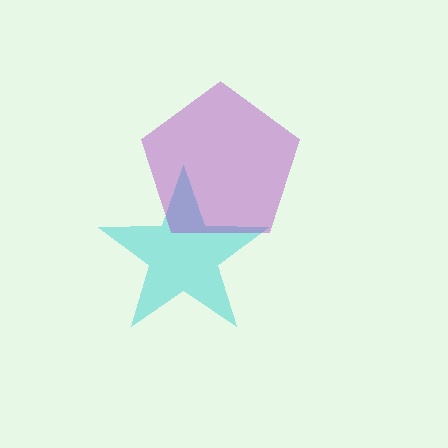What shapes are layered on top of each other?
The layered shapes are: a cyan star, a purple pentagon.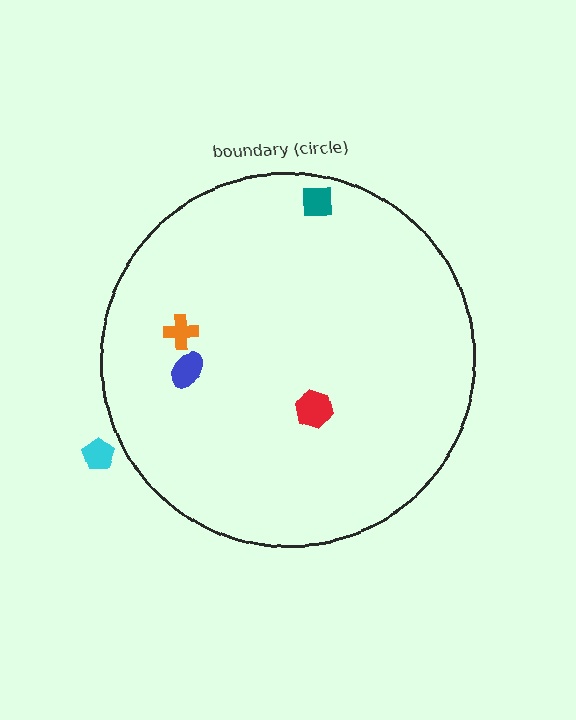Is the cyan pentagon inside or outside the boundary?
Outside.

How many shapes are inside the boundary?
4 inside, 1 outside.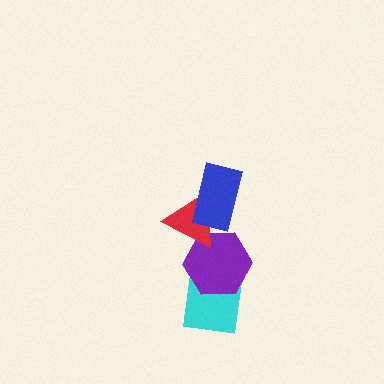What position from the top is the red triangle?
The red triangle is 2nd from the top.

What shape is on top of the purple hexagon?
The red triangle is on top of the purple hexagon.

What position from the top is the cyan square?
The cyan square is 4th from the top.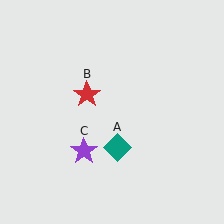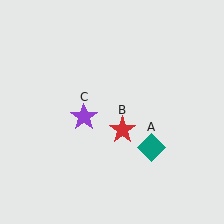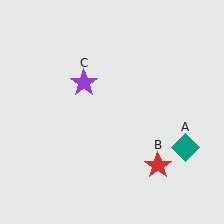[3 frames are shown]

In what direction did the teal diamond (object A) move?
The teal diamond (object A) moved right.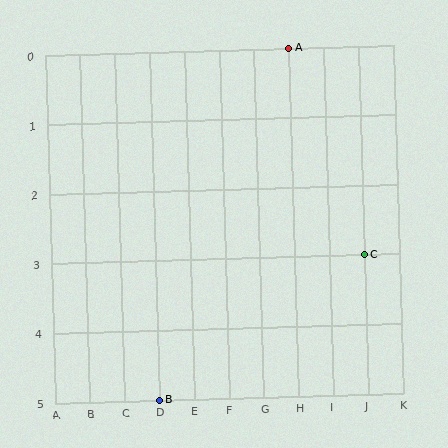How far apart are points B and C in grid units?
Points B and C are 6 columns and 2 rows apart (about 6.3 grid units diagonally).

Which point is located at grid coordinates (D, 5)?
Point B is at (D, 5).